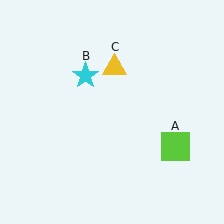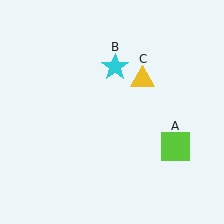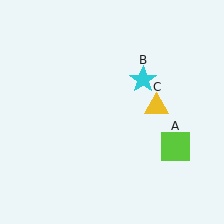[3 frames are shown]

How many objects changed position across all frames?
2 objects changed position: cyan star (object B), yellow triangle (object C).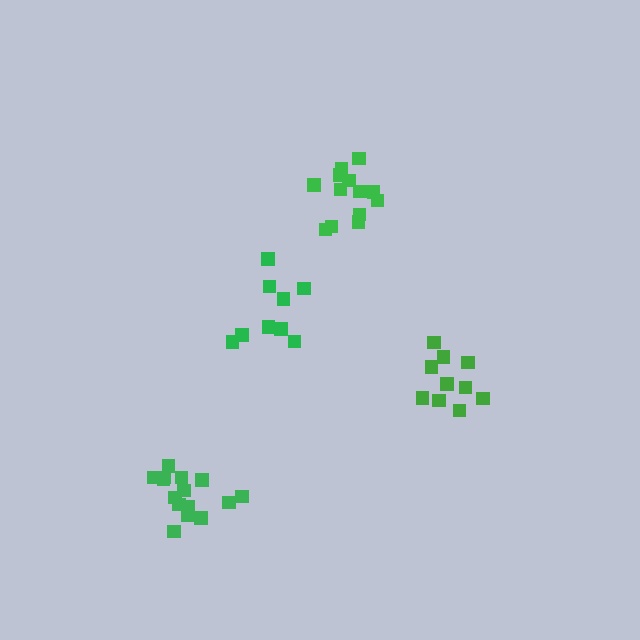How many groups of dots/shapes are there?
There are 4 groups.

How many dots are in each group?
Group 1: 10 dots, Group 2: 9 dots, Group 3: 13 dots, Group 4: 15 dots (47 total).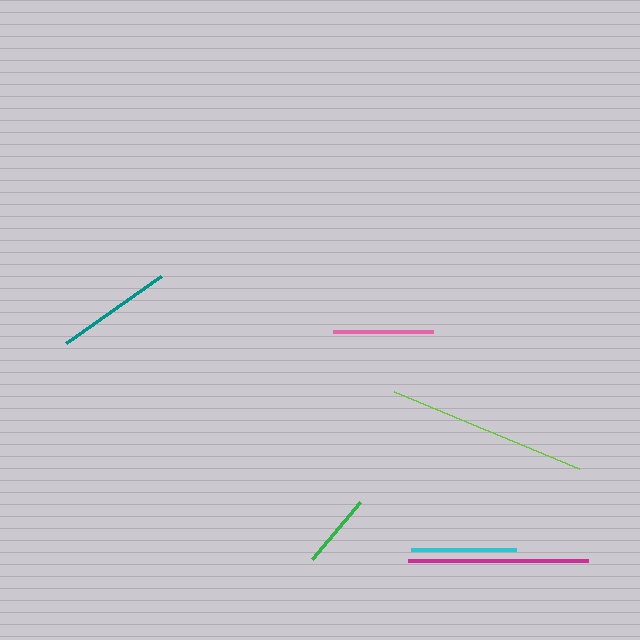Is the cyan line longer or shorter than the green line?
The cyan line is longer than the green line.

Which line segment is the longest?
The lime line is the longest at approximately 200 pixels.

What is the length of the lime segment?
The lime segment is approximately 200 pixels long.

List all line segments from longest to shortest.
From longest to shortest: lime, magenta, teal, cyan, pink, green.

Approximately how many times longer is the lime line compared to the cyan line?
The lime line is approximately 1.9 times the length of the cyan line.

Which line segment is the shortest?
The green line is the shortest at approximately 75 pixels.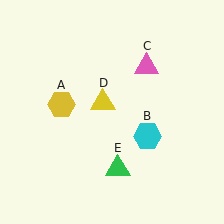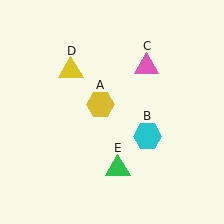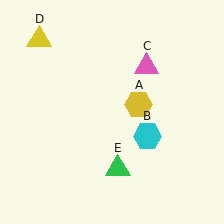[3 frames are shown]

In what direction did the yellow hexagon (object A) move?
The yellow hexagon (object A) moved right.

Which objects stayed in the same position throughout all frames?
Cyan hexagon (object B) and pink triangle (object C) and green triangle (object E) remained stationary.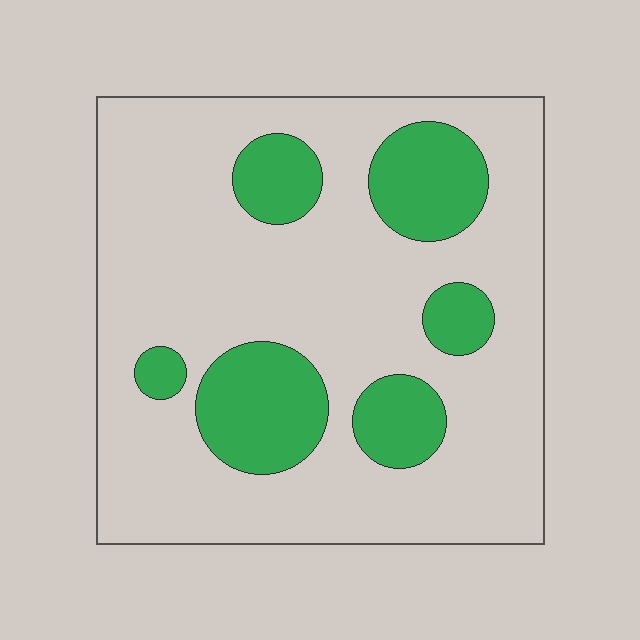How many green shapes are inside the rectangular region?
6.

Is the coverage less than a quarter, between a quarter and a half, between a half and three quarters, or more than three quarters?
Less than a quarter.